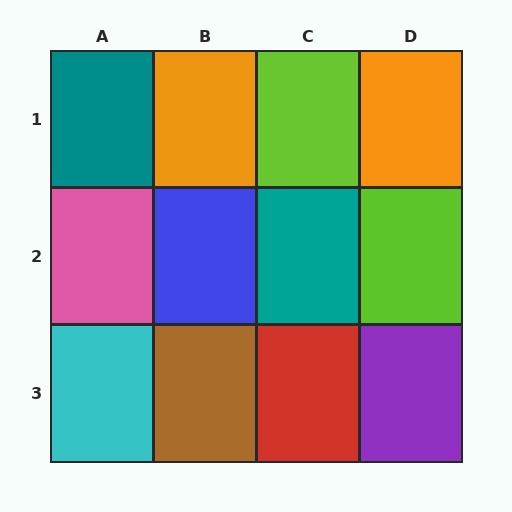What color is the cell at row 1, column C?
Lime.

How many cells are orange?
2 cells are orange.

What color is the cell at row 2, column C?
Teal.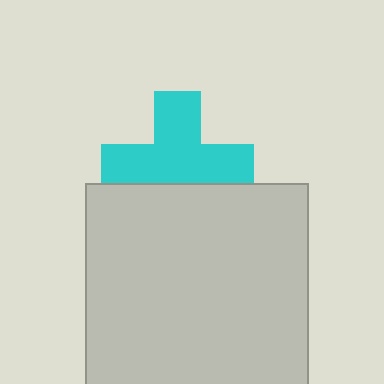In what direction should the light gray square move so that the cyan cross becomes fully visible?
The light gray square should move down. That is the shortest direction to clear the overlap and leave the cyan cross fully visible.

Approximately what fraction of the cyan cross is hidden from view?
Roughly 30% of the cyan cross is hidden behind the light gray square.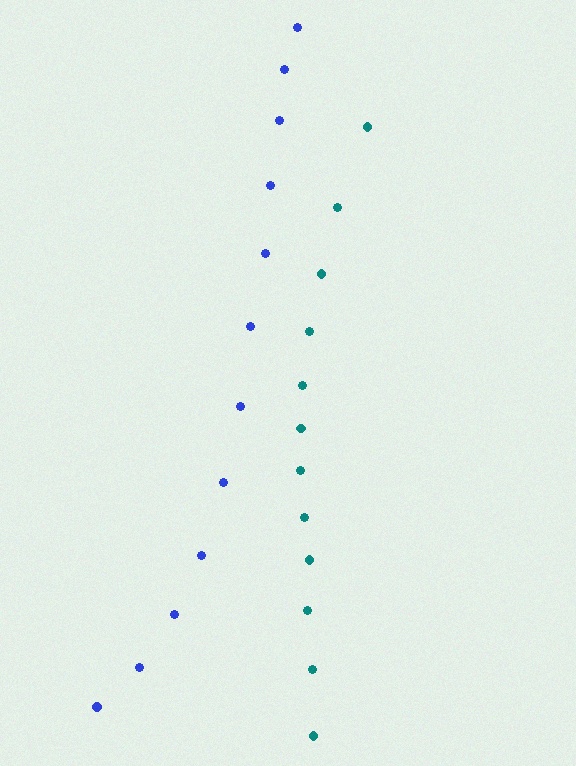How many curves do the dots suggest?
There are 2 distinct paths.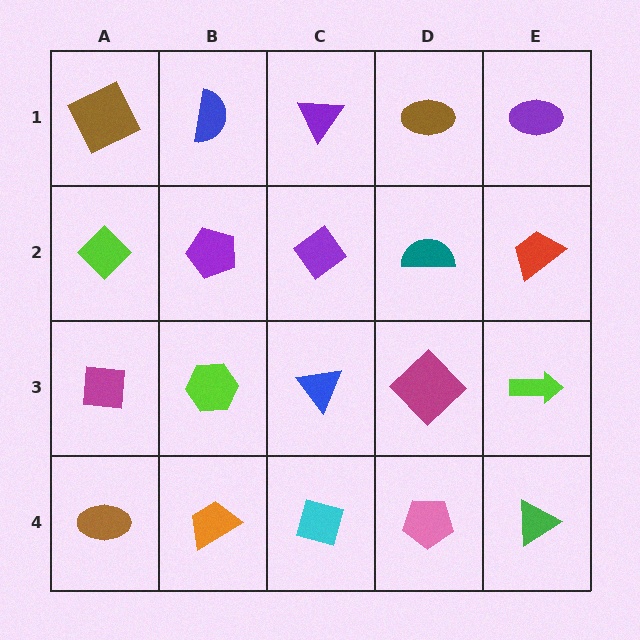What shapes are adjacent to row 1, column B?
A purple pentagon (row 2, column B), a brown square (row 1, column A), a purple triangle (row 1, column C).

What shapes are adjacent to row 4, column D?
A magenta diamond (row 3, column D), a cyan diamond (row 4, column C), a green triangle (row 4, column E).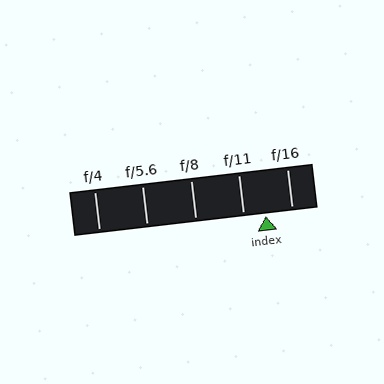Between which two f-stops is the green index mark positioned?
The index mark is between f/11 and f/16.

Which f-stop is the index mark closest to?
The index mark is closest to f/11.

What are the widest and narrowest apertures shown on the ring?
The widest aperture shown is f/4 and the narrowest is f/16.